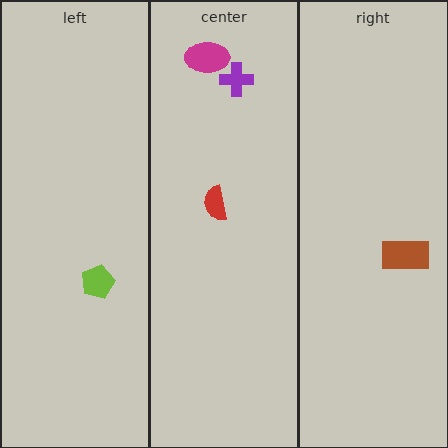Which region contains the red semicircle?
The center region.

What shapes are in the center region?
The red semicircle, the purple cross, the magenta ellipse.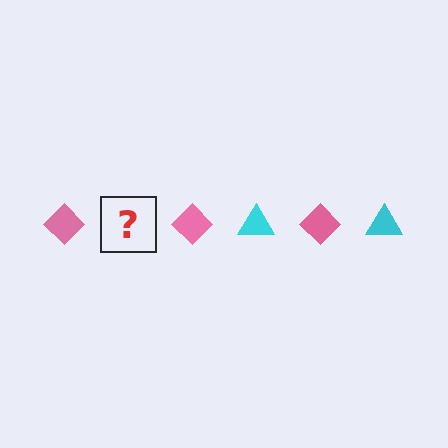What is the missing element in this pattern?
The missing element is a cyan triangle.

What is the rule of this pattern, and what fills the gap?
The rule is that the pattern alternates between pink diamond and cyan triangle. The gap should be filled with a cyan triangle.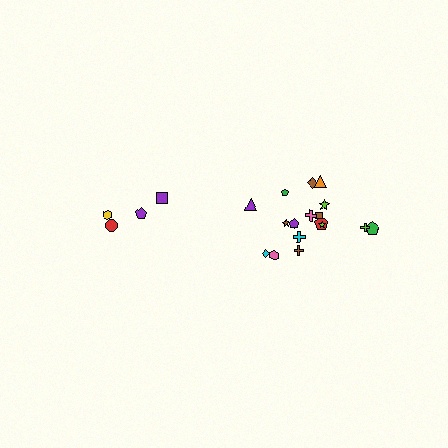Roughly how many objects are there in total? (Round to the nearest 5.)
Roughly 20 objects in total.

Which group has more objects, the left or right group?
The right group.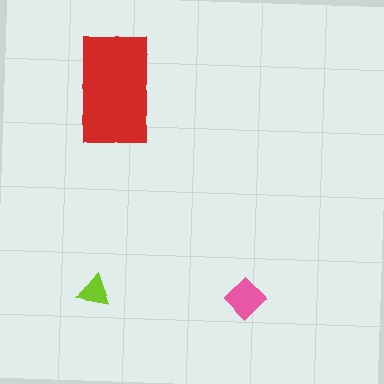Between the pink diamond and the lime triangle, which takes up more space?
The pink diamond.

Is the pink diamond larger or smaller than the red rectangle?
Smaller.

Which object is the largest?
The red rectangle.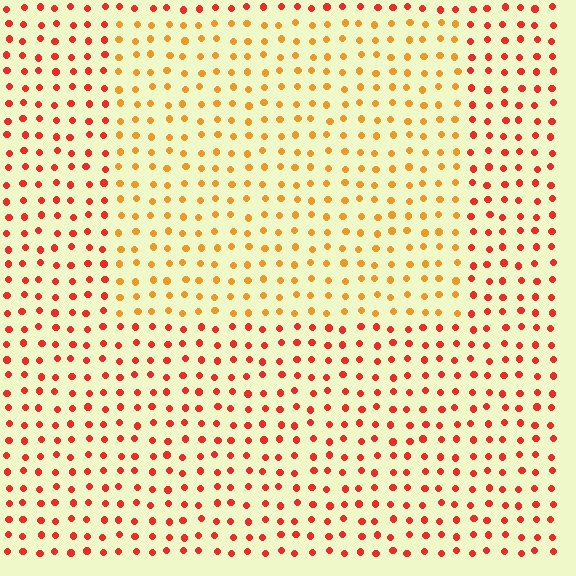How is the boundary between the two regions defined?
The boundary is defined purely by a slight shift in hue (about 34 degrees). Spacing, size, and orientation are identical on both sides.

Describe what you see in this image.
The image is filled with small red elements in a uniform arrangement. A rectangle-shaped region is visible where the elements are tinted to a slightly different hue, forming a subtle color boundary.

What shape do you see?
I see a rectangle.